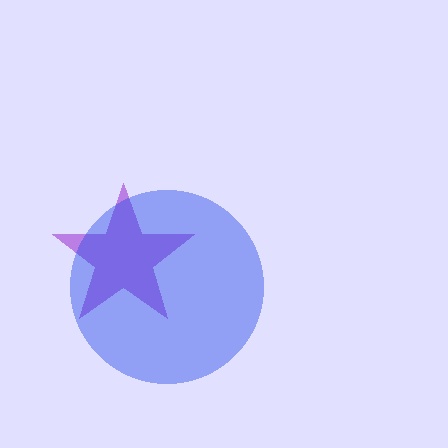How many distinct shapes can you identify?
There are 2 distinct shapes: a purple star, a blue circle.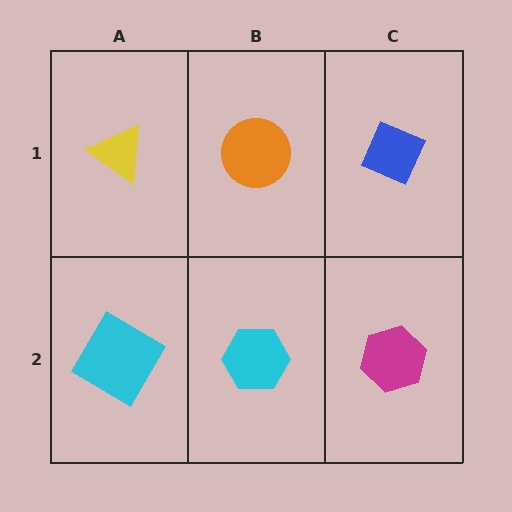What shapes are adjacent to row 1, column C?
A magenta hexagon (row 2, column C), an orange circle (row 1, column B).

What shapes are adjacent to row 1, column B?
A cyan hexagon (row 2, column B), a yellow triangle (row 1, column A), a blue diamond (row 1, column C).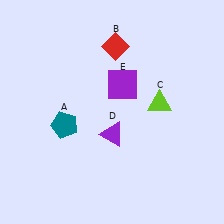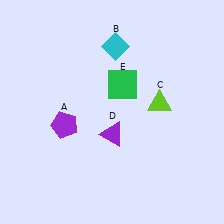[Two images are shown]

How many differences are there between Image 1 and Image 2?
There are 3 differences between the two images.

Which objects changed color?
A changed from teal to purple. B changed from red to cyan. E changed from purple to green.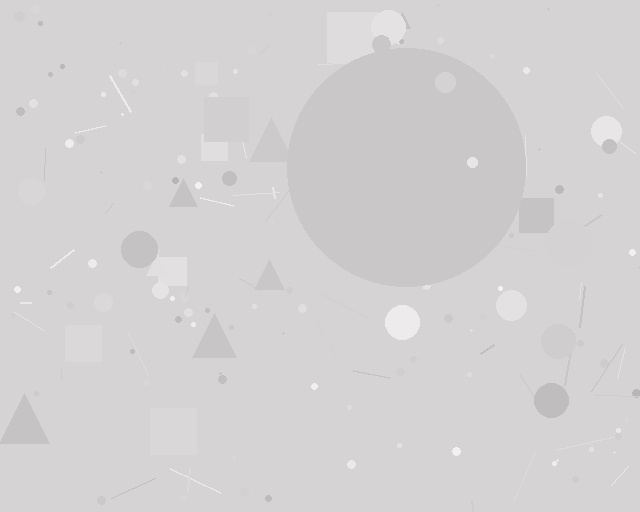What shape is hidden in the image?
A circle is hidden in the image.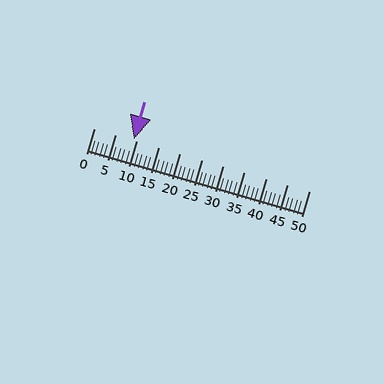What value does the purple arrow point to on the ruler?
The purple arrow points to approximately 9.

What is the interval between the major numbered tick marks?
The major tick marks are spaced 5 units apart.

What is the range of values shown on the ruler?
The ruler shows values from 0 to 50.